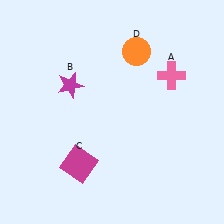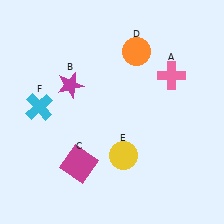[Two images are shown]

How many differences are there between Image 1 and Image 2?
There are 2 differences between the two images.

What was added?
A yellow circle (E), a cyan cross (F) were added in Image 2.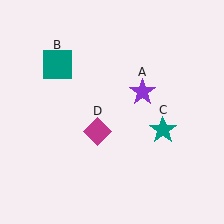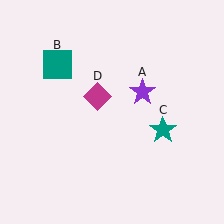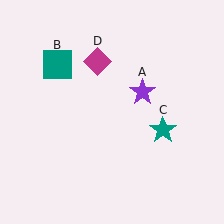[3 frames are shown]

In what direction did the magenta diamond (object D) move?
The magenta diamond (object D) moved up.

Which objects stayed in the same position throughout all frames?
Purple star (object A) and teal square (object B) and teal star (object C) remained stationary.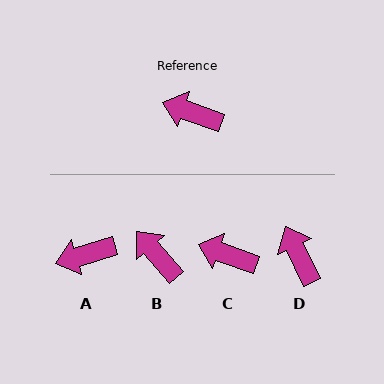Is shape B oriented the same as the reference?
No, it is off by about 29 degrees.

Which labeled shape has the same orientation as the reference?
C.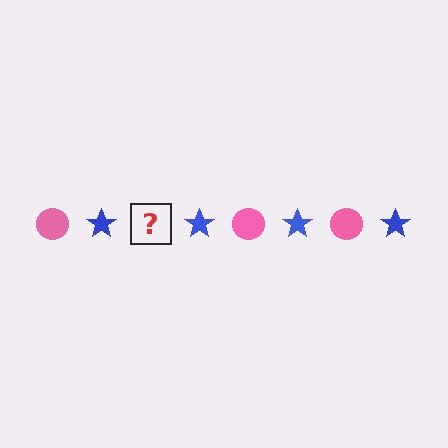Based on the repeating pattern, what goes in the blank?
The blank should be a pink circle.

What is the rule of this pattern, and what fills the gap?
The rule is that the pattern alternates between pink circle and blue star. The gap should be filled with a pink circle.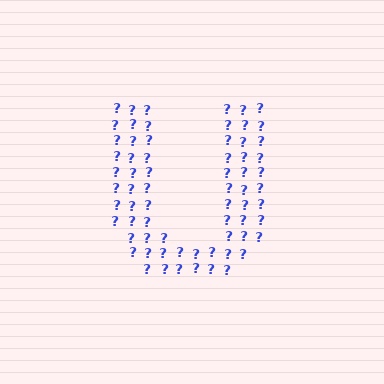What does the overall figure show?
The overall figure shows the letter U.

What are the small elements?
The small elements are question marks.